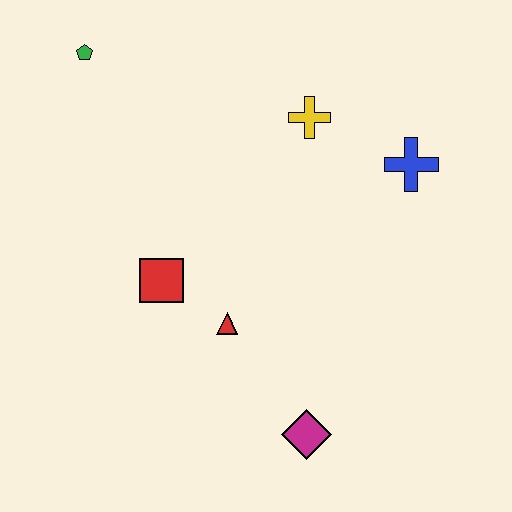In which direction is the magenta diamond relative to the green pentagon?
The magenta diamond is below the green pentagon.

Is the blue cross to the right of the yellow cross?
Yes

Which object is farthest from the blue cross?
The green pentagon is farthest from the blue cross.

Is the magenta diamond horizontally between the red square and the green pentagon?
No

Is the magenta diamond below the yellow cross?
Yes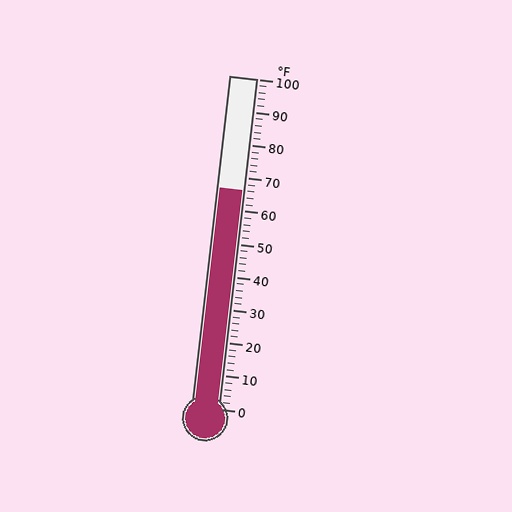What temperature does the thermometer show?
The thermometer shows approximately 66°F.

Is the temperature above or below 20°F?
The temperature is above 20°F.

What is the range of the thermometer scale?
The thermometer scale ranges from 0°F to 100°F.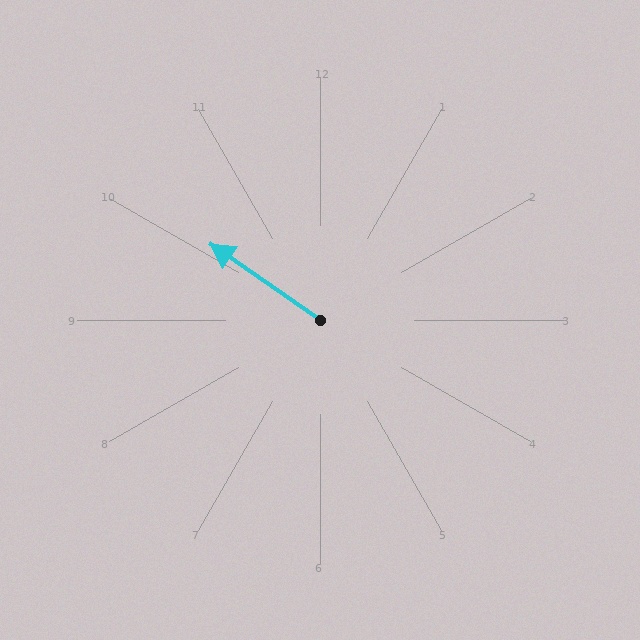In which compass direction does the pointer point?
Northwest.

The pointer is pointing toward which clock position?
Roughly 10 o'clock.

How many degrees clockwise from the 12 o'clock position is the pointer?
Approximately 305 degrees.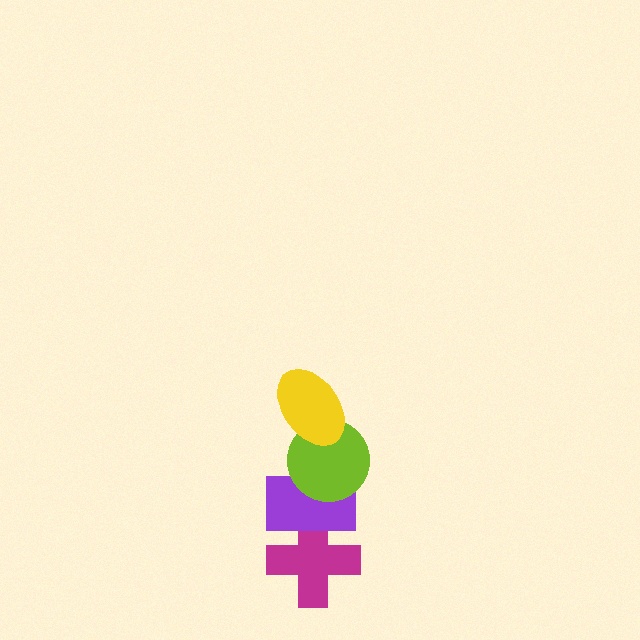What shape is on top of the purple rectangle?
The lime circle is on top of the purple rectangle.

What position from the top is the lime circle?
The lime circle is 2nd from the top.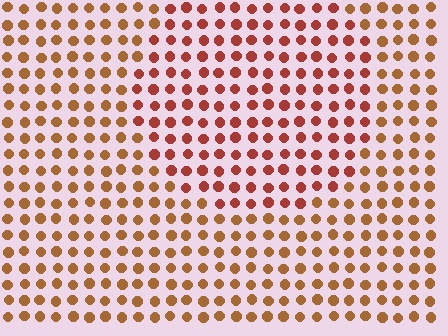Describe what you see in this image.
The image is filled with small brown elements in a uniform arrangement. A circle-shaped region is visible where the elements are tinted to a slightly different hue, forming a subtle color boundary.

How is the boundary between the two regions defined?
The boundary is defined purely by a slight shift in hue (about 25 degrees). Spacing, size, and orientation are identical on both sides.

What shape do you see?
I see a circle.